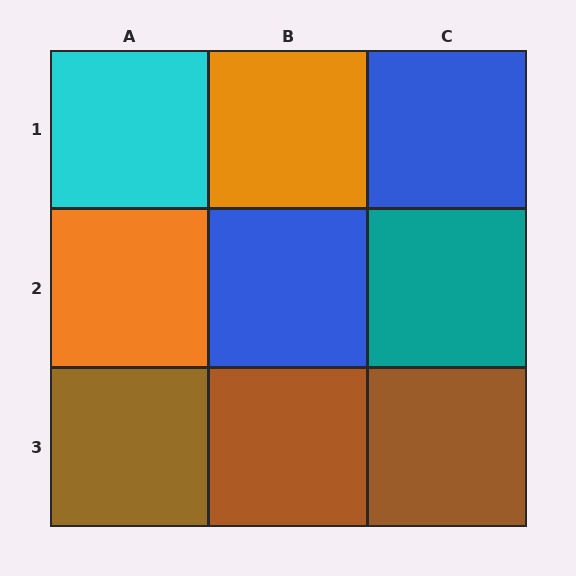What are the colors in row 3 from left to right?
Brown, brown, brown.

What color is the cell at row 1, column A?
Cyan.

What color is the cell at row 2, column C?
Teal.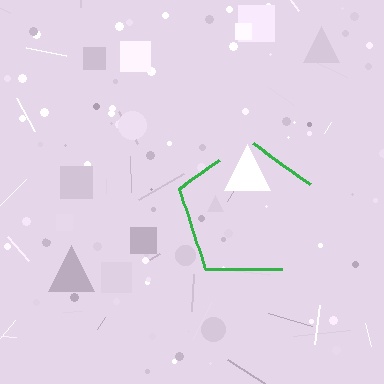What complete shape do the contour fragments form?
The contour fragments form a pentagon.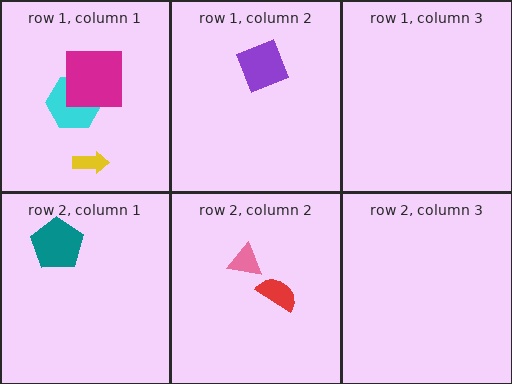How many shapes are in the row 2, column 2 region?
2.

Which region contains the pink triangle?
The row 2, column 2 region.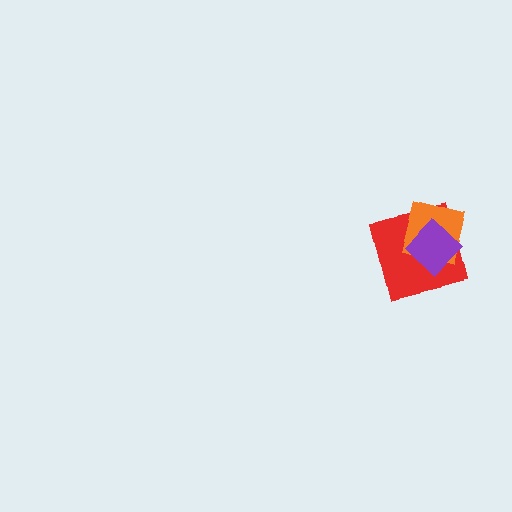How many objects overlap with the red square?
2 objects overlap with the red square.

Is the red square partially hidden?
Yes, it is partially covered by another shape.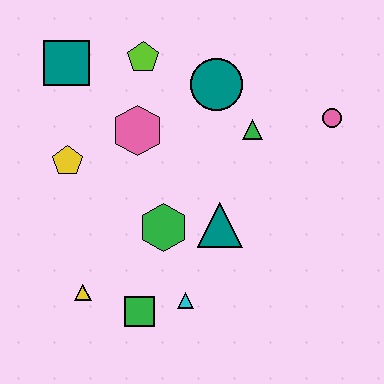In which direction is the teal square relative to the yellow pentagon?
The teal square is above the yellow pentagon.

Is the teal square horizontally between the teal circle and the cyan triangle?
No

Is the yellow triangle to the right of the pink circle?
No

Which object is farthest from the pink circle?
The yellow triangle is farthest from the pink circle.